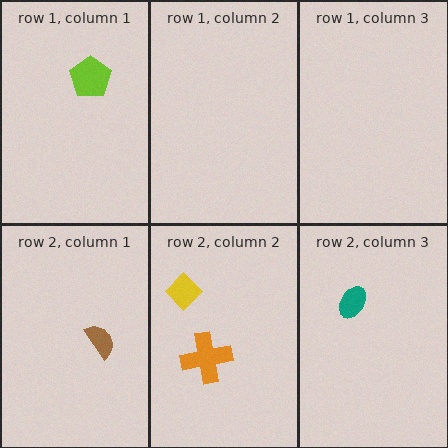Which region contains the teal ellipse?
The row 2, column 3 region.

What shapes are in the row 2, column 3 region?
The teal ellipse.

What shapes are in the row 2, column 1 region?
The brown semicircle.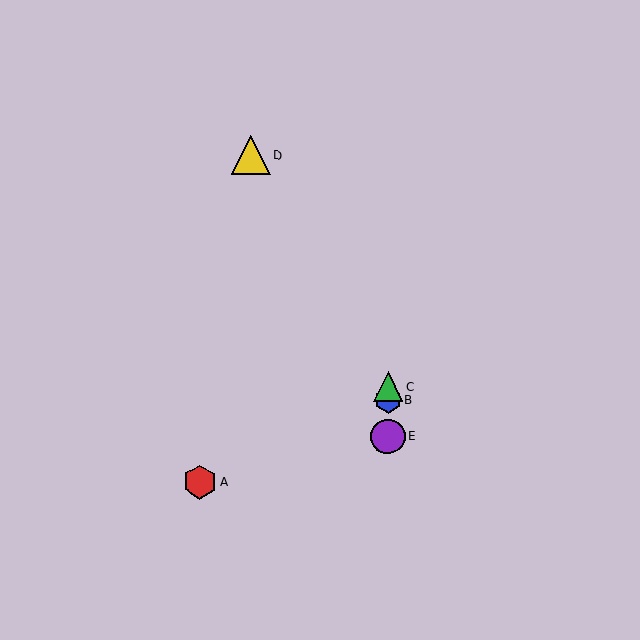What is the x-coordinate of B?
Object B is at x≈388.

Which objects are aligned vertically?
Objects B, C, E are aligned vertically.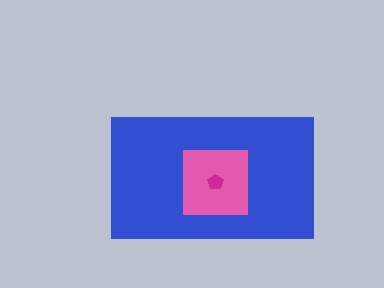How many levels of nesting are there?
3.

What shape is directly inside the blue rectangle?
The pink square.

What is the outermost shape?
The blue rectangle.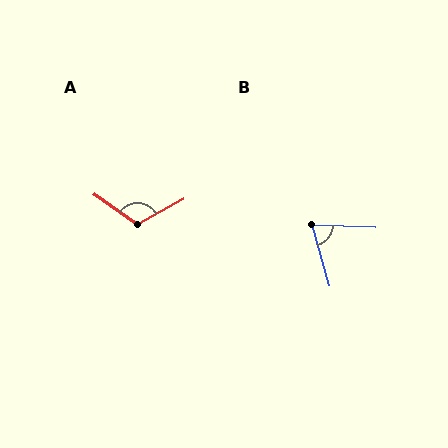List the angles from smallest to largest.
B (72°), A (115°).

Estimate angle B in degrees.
Approximately 72 degrees.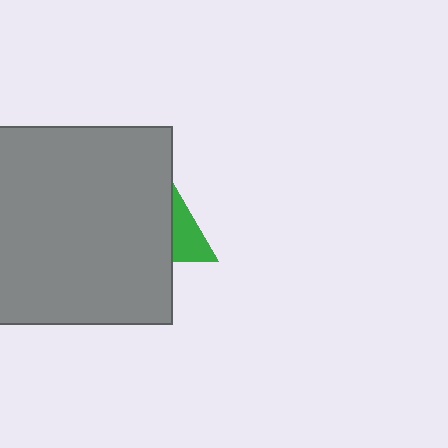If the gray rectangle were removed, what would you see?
You would see the complete green triangle.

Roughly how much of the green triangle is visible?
A small part of it is visible (roughly 31%).